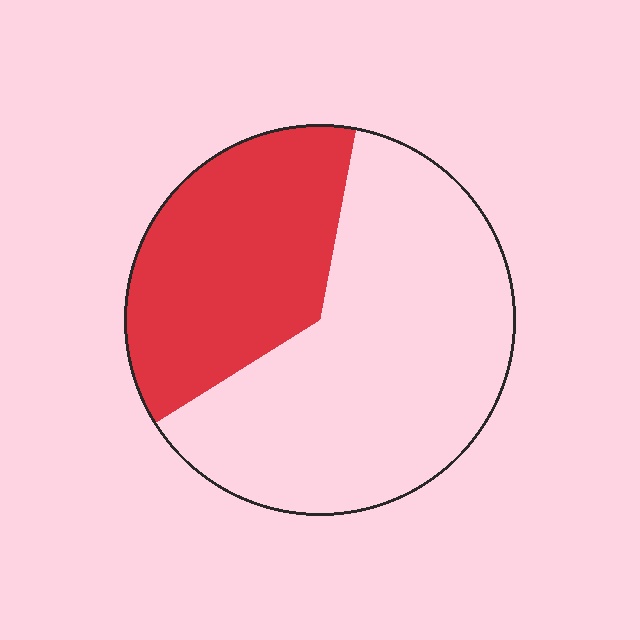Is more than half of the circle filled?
No.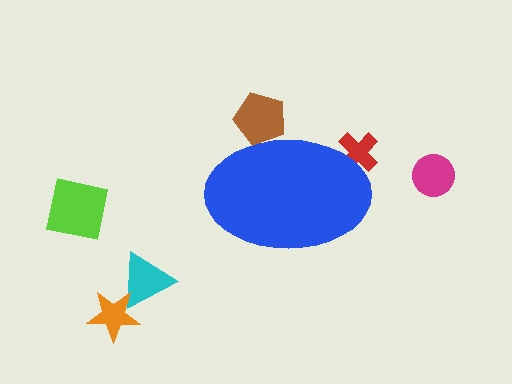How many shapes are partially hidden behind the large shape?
2 shapes are partially hidden.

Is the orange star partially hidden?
No, the orange star is fully visible.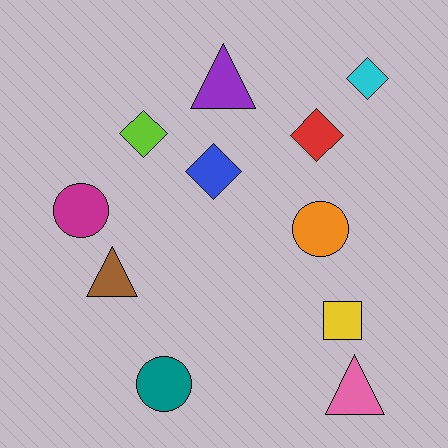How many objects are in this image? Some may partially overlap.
There are 11 objects.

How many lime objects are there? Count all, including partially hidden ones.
There is 1 lime object.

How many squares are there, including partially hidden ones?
There is 1 square.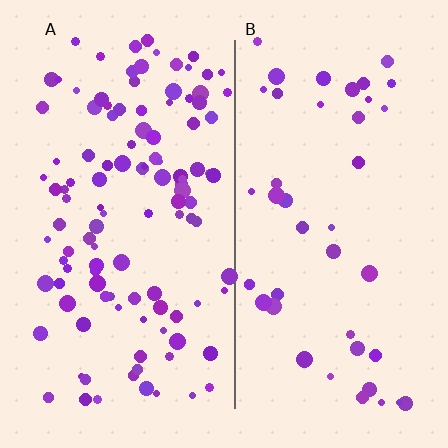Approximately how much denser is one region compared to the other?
Approximately 2.7× — region A over region B.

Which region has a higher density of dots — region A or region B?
A (the left).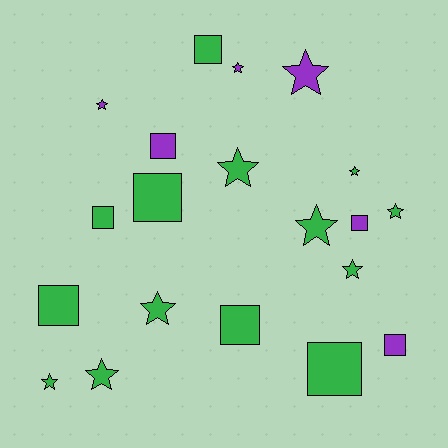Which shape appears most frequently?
Star, with 11 objects.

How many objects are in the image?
There are 20 objects.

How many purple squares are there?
There are 3 purple squares.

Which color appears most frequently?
Green, with 14 objects.